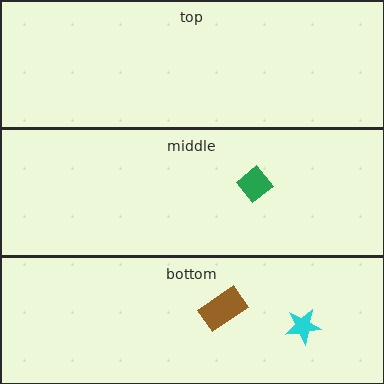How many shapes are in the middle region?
1.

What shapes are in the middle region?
The green diamond.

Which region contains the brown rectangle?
The bottom region.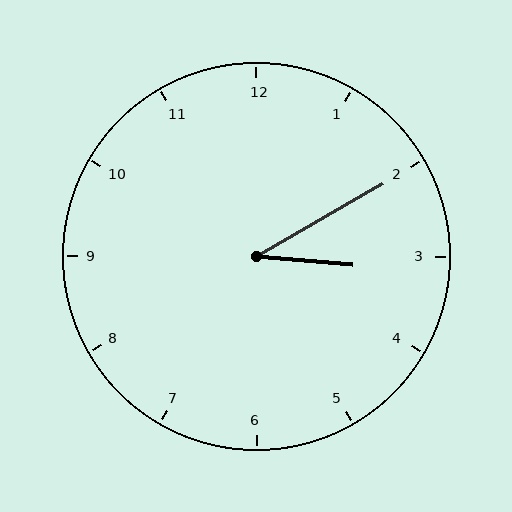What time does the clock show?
3:10.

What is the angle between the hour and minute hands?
Approximately 35 degrees.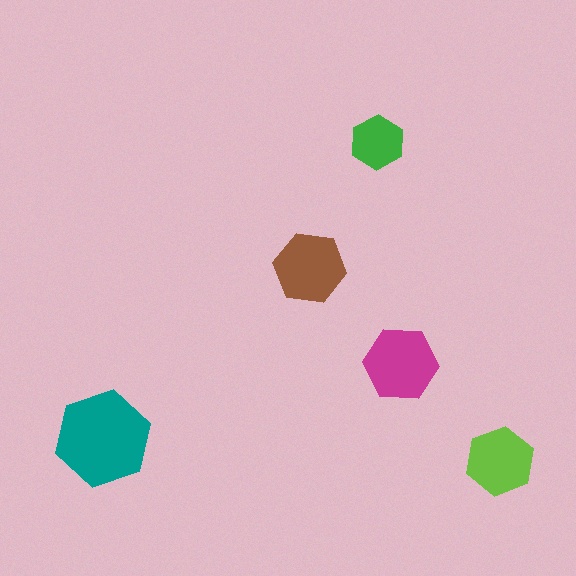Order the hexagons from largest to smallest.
the teal one, the magenta one, the brown one, the lime one, the green one.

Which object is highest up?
The green hexagon is topmost.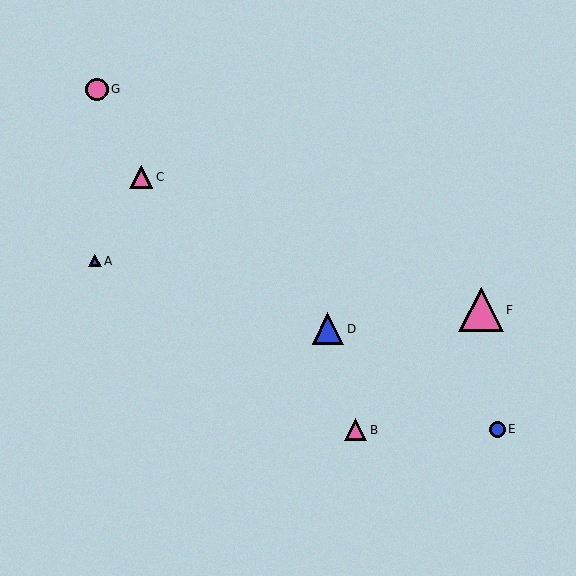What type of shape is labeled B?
Shape B is a pink triangle.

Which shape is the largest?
The pink triangle (labeled F) is the largest.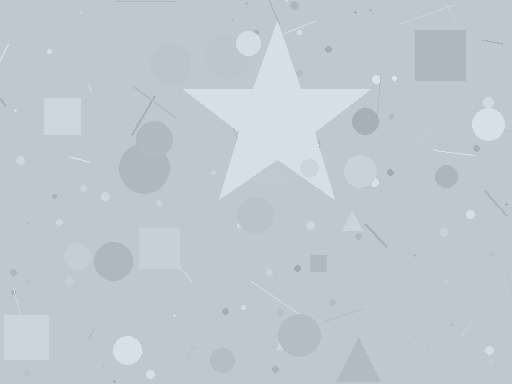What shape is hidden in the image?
A star is hidden in the image.